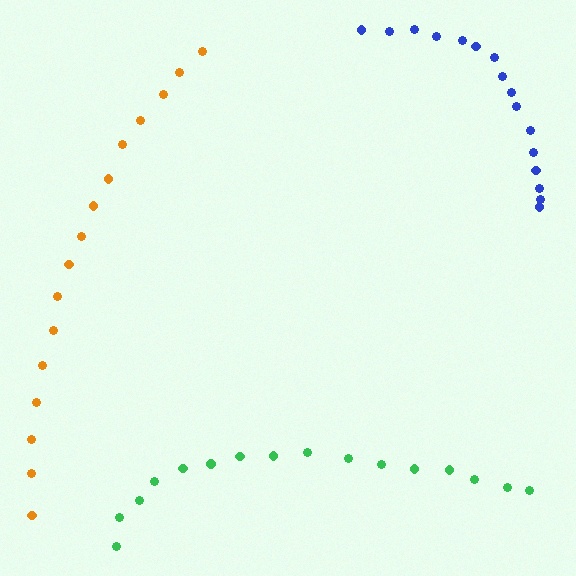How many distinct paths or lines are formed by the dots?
There are 3 distinct paths.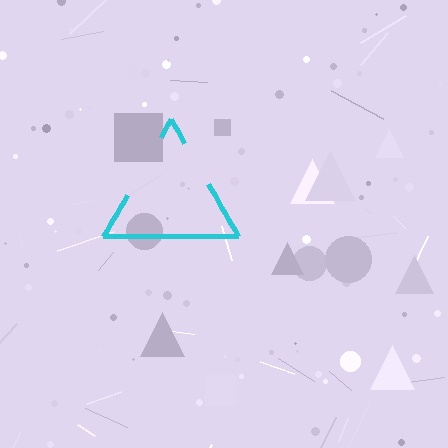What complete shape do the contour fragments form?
The contour fragments form a triangle.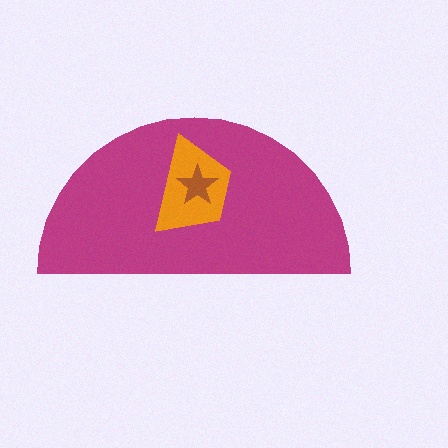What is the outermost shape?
The magenta semicircle.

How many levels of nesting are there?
3.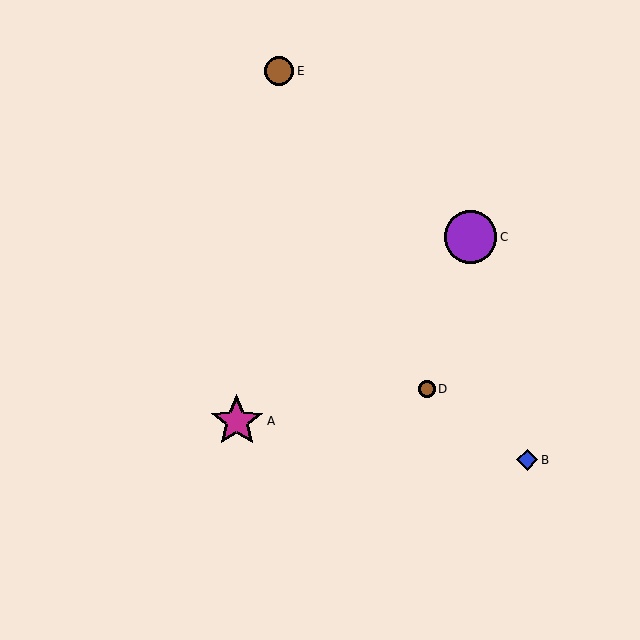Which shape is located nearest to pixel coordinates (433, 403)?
The brown circle (labeled D) at (427, 389) is nearest to that location.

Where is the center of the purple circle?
The center of the purple circle is at (471, 237).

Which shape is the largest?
The magenta star (labeled A) is the largest.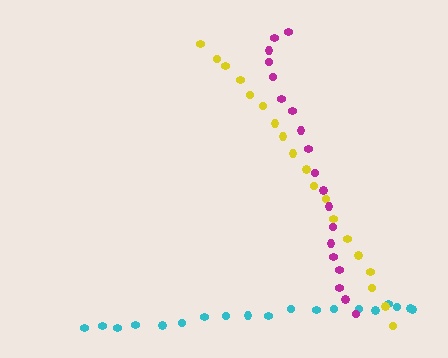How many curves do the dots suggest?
There are 3 distinct paths.